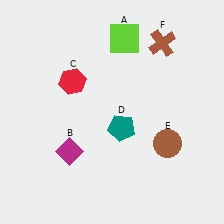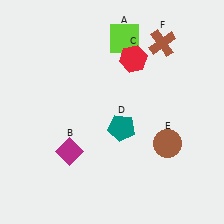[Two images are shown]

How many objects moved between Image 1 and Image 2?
1 object moved between the two images.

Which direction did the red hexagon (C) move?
The red hexagon (C) moved right.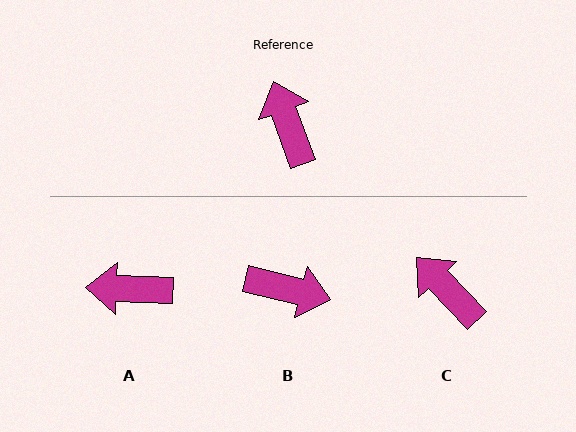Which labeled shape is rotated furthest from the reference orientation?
B, about 124 degrees away.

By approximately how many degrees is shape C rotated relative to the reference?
Approximately 23 degrees counter-clockwise.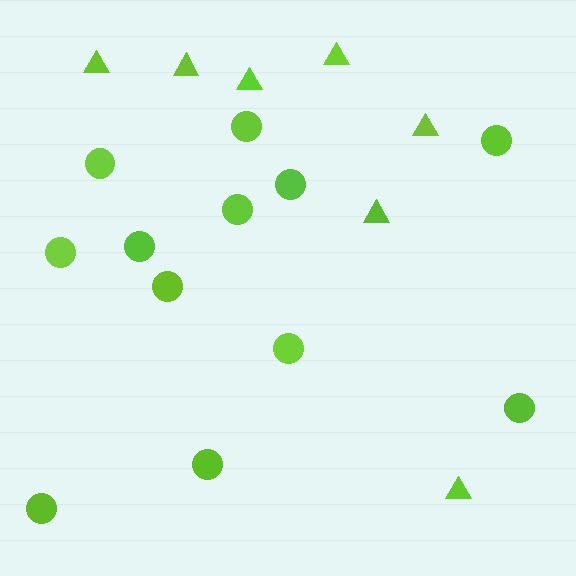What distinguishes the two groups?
There are 2 groups: one group of circles (12) and one group of triangles (7).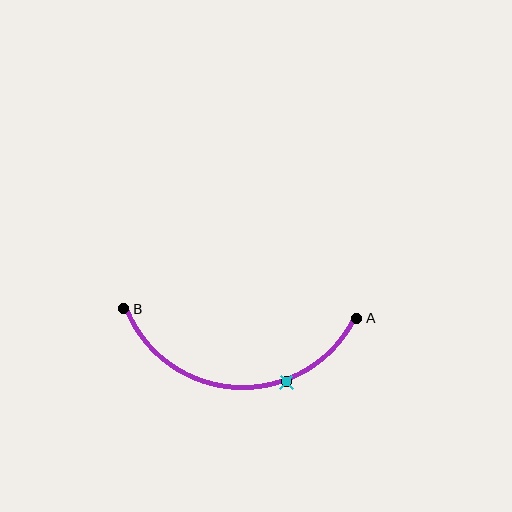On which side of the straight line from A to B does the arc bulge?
The arc bulges below the straight line connecting A and B.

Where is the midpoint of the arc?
The arc midpoint is the point on the curve farthest from the straight line joining A and B. It sits below that line.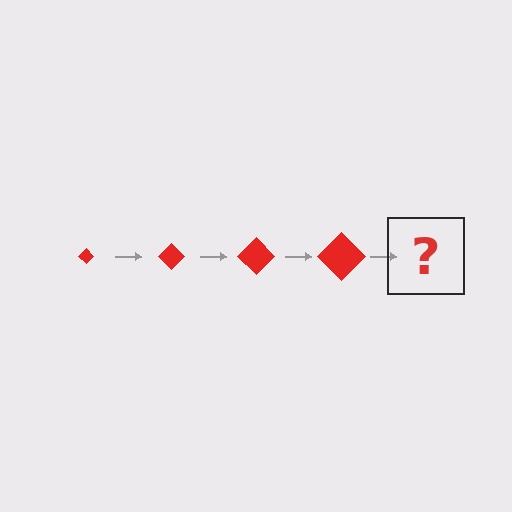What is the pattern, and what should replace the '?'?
The pattern is that the diamond gets progressively larger each step. The '?' should be a red diamond, larger than the previous one.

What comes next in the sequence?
The next element should be a red diamond, larger than the previous one.